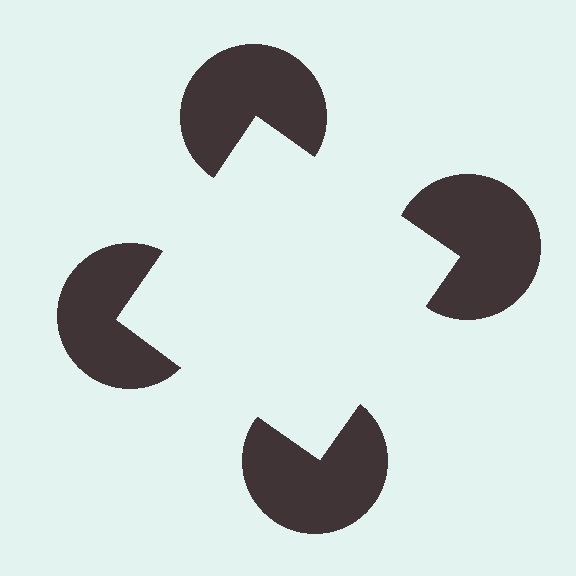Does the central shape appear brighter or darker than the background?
It typically appears slightly brighter than the background, even though no actual brightness change is drawn.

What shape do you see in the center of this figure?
An illusory square — its edges are inferred from the aligned wedge cuts in the pac-man discs, not physically drawn.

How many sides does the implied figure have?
4 sides.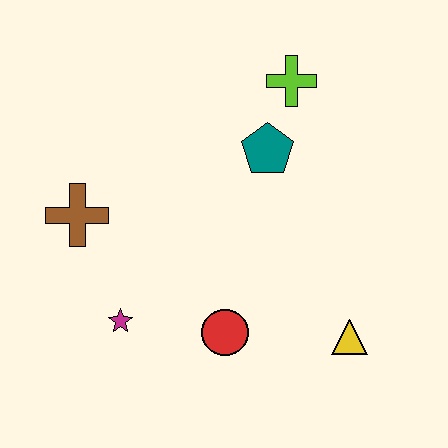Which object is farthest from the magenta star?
The lime cross is farthest from the magenta star.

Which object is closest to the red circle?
The magenta star is closest to the red circle.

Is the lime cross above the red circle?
Yes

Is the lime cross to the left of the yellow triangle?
Yes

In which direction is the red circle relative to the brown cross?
The red circle is to the right of the brown cross.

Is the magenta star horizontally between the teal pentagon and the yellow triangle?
No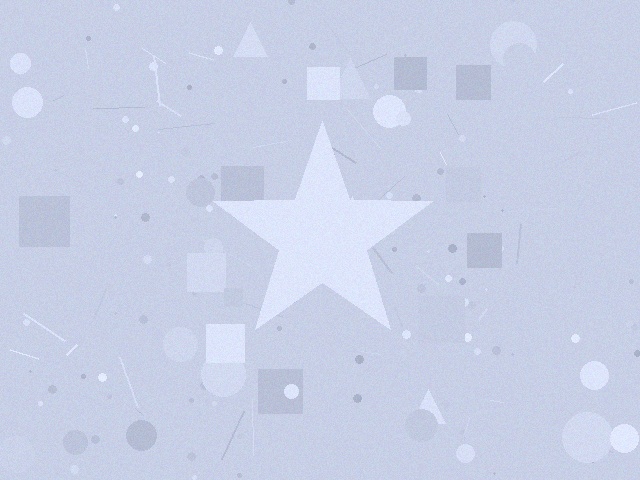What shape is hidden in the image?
A star is hidden in the image.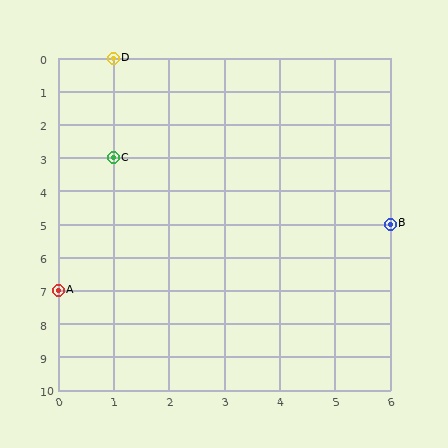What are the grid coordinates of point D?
Point D is at grid coordinates (1, 0).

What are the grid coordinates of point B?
Point B is at grid coordinates (6, 5).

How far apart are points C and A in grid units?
Points C and A are 1 column and 4 rows apart (about 4.1 grid units diagonally).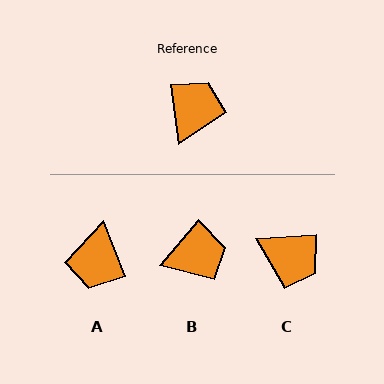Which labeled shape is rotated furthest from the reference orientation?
A, about 166 degrees away.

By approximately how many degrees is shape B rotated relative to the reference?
Approximately 48 degrees clockwise.